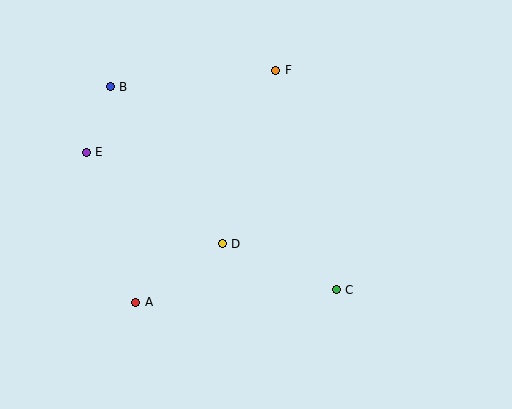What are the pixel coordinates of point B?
Point B is at (110, 87).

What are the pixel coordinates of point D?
Point D is at (222, 244).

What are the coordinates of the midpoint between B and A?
The midpoint between B and A is at (123, 195).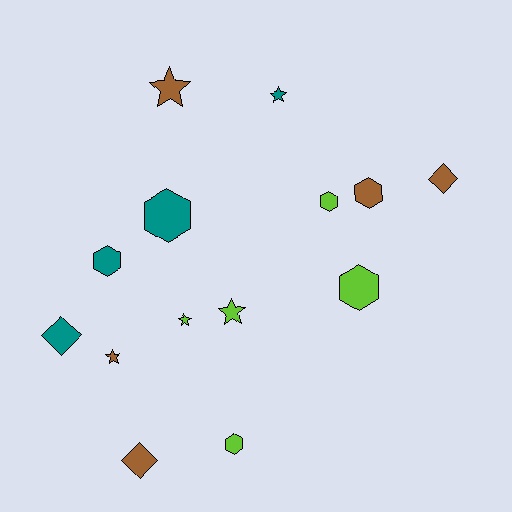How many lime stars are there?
There are 2 lime stars.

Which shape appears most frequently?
Hexagon, with 6 objects.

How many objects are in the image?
There are 14 objects.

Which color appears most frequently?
Lime, with 5 objects.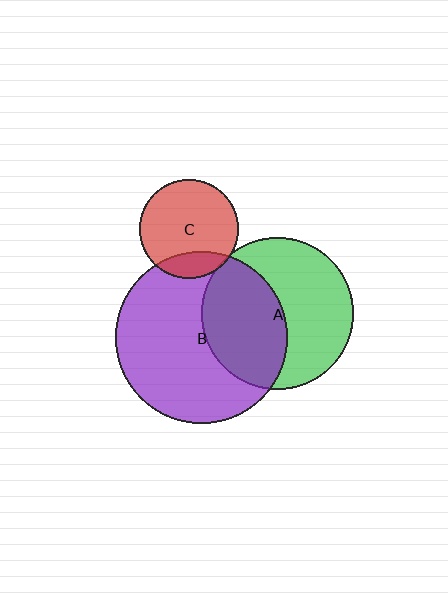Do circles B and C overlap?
Yes.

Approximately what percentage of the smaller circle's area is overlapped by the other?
Approximately 15%.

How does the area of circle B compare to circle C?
Approximately 3.0 times.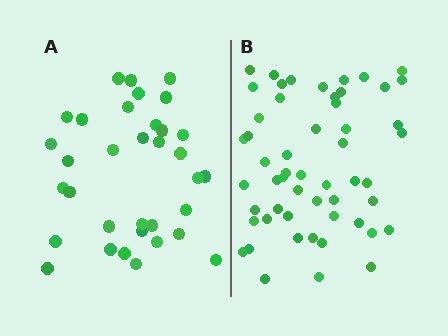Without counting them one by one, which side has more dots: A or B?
Region B (the right region) has more dots.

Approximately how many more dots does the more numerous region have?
Region B has approximately 20 more dots than region A.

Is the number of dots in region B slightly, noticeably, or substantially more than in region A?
Region B has substantially more. The ratio is roughly 1.6 to 1.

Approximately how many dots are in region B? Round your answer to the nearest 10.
About 50 dots. (The exact count is 54, which rounds to 50.)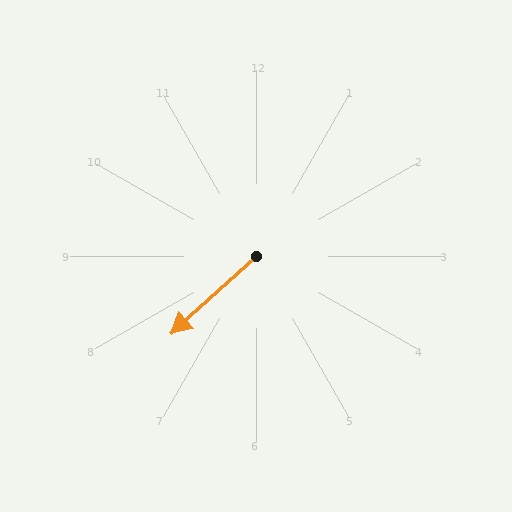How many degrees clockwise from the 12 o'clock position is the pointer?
Approximately 228 degrees.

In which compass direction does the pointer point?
Southwest.